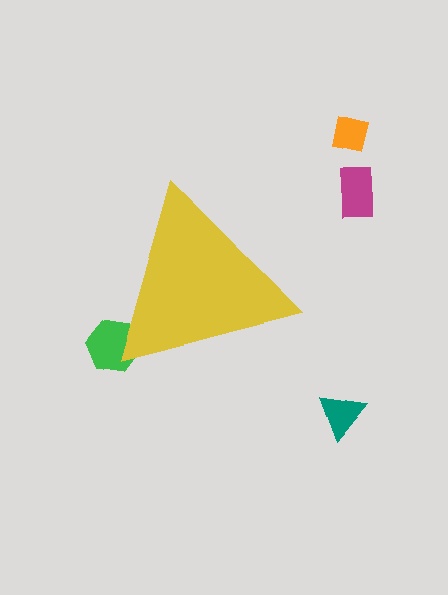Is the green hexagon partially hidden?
Yes, the green hexagon is partially hidden behind the yellow triangle.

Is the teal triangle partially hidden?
No, the teal triangle is fully visible.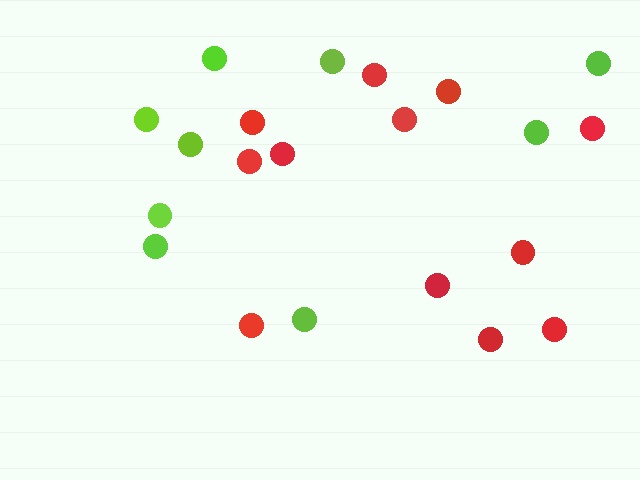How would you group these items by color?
There are 2 groups: one group of red circles (12) and one group of lime circles (9).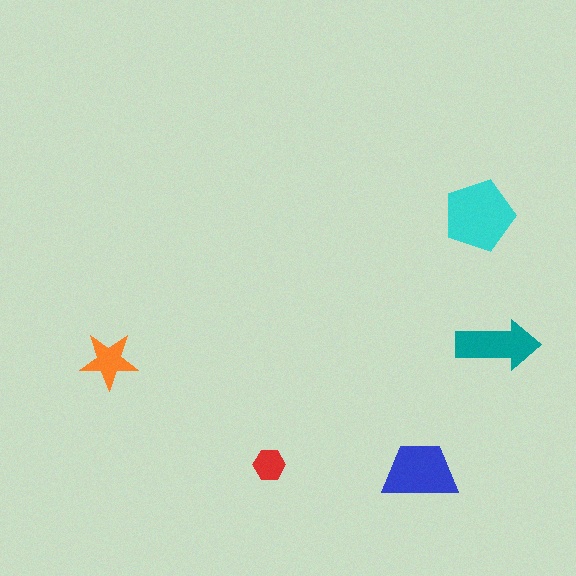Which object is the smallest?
The red hexagon.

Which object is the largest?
The cyan pentagon.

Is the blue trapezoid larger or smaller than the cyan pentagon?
Smaller.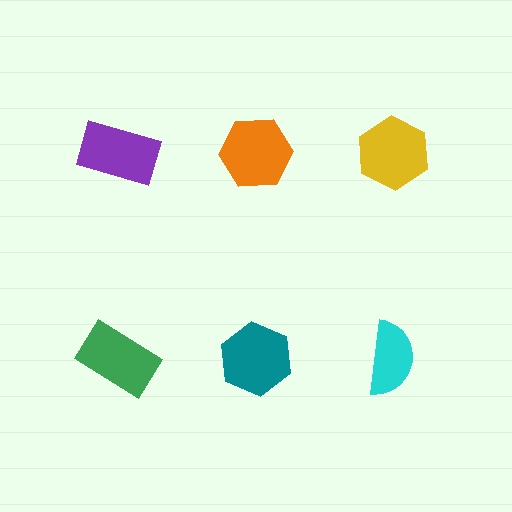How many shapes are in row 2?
3 shapes.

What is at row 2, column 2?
A teal hexagon.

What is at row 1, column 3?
A yellow hexagon.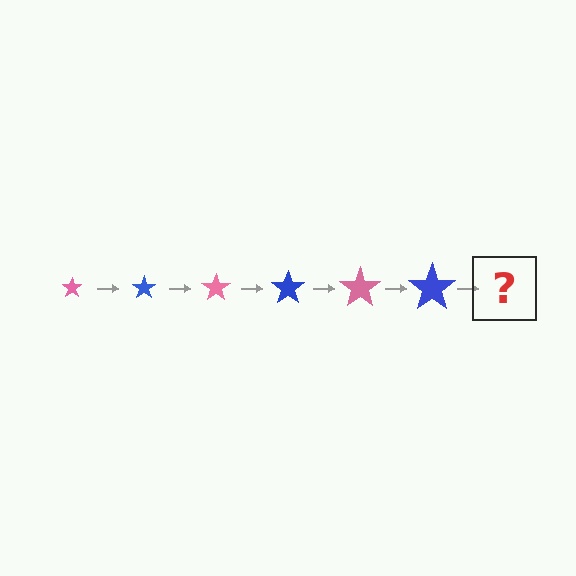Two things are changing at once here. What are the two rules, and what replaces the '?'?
The two rules are that the star grows larger each step and the color cycles through pink and blue. The '?' should be a pink star, larger than the previous one.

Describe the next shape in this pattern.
It should be a pink star, larger than the previous one.